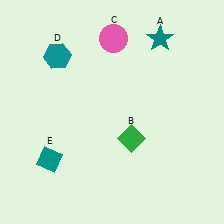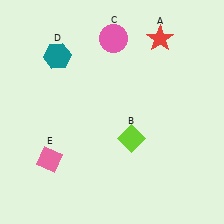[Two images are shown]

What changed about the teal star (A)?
In Image 1, A is teal. In Image 2, it changed to red.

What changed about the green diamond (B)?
In Image 1, B is green. In Image 2, it changed to lime.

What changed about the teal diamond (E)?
In Image 1, E is teal. In Image 2, it changed to pink.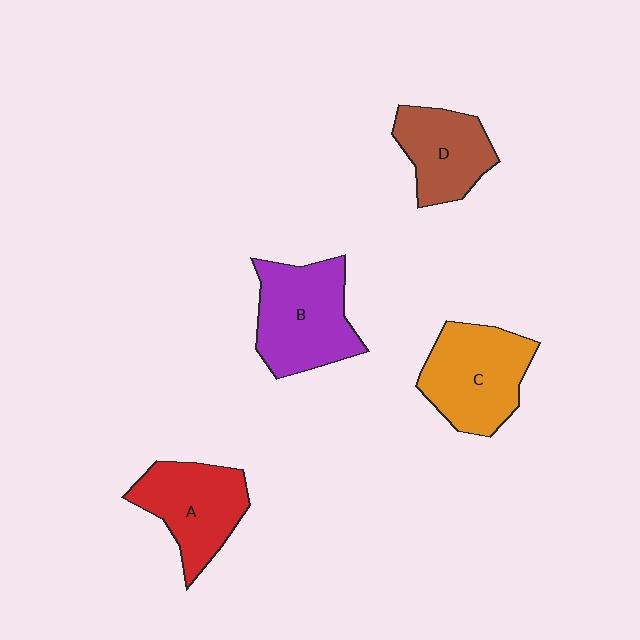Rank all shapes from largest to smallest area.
From largest to smallest: B (purple), C (orange), A (red), D (brown).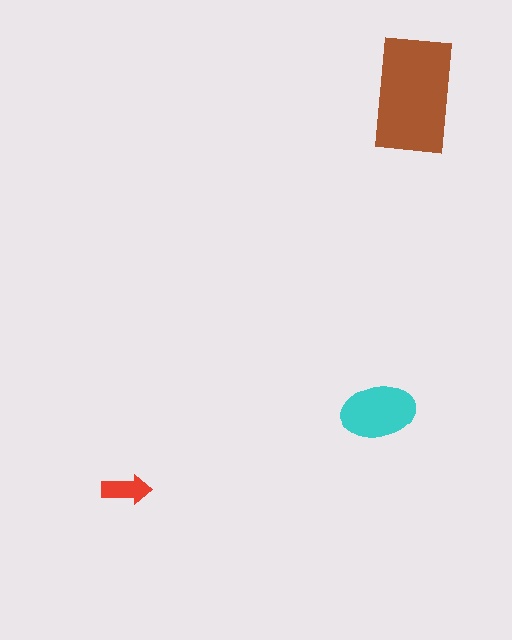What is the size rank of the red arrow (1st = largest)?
3rd.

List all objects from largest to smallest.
The brown rectangle, the cyan ellipse, the red arrow.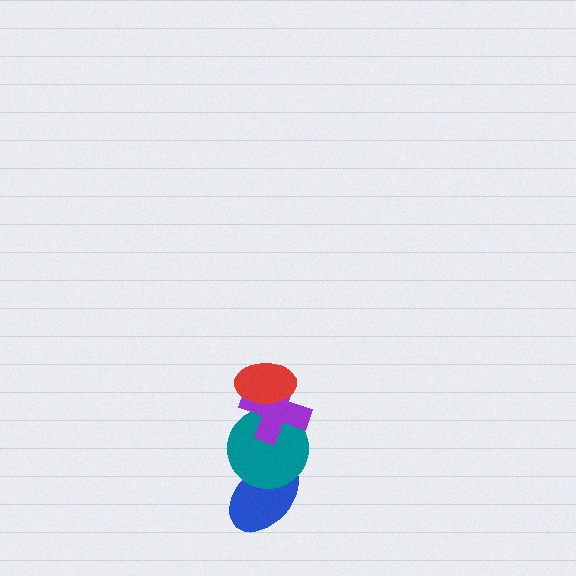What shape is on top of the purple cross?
The red ellipse is on top of the purple cross.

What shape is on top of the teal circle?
The purple cross is on top of the teal circle.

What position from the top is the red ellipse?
The red ellipse is 1st from the top.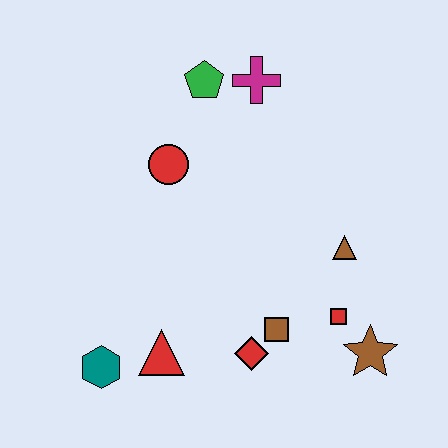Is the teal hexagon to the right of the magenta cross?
No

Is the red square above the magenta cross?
No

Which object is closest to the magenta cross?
The green pentagon is closest to the magenta cross.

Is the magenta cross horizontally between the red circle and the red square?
Yes